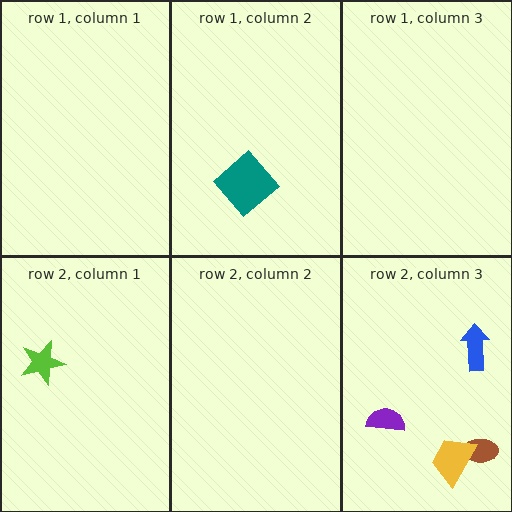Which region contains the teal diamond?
The row 1, column 2 region.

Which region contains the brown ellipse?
The row 2, column 3 region.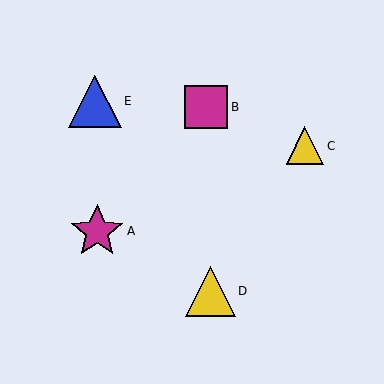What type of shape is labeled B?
Shape B is a magenta square.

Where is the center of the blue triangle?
The center of the blue triangle is at (95, 101).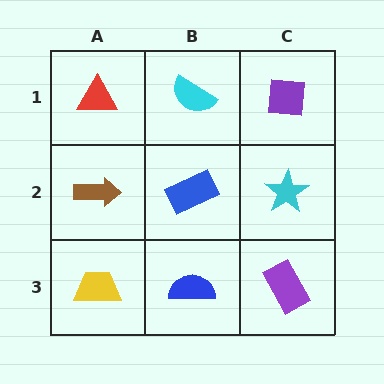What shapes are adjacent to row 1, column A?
A brown arrow (row 2, column A), a cyan semicircle (row 1, column B).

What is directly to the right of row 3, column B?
A purple rectangle.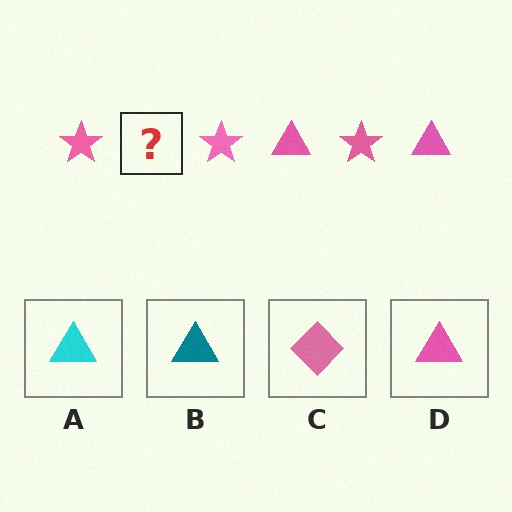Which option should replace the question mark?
Option D.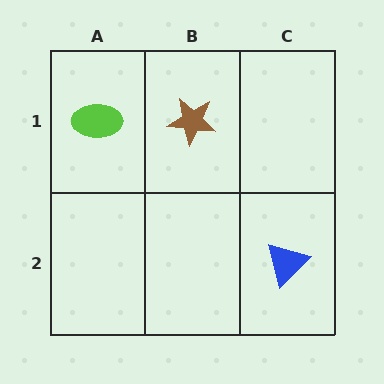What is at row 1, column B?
A brown star.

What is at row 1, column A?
A lime ellipse.